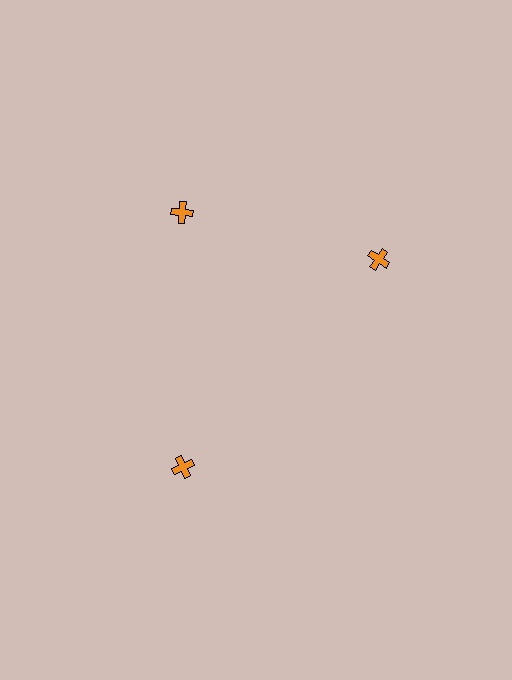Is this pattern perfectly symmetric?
No. The 3 orange crosses are arranged in a ring, but one element near the 3 o'clock position is rotated out of alignment along the ring, breaking the 3-fold rotational symmetry.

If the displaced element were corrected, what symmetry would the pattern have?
It would have 3-fold rotational symmetry — the pattern would map onto itself every 120 degrees.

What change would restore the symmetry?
The symmetry would be restored by rotating it back into even spacing with its neighbors so that all 3 crosses sit at equal angles and equal distance from the center.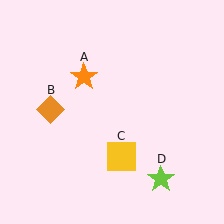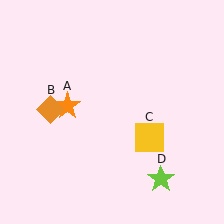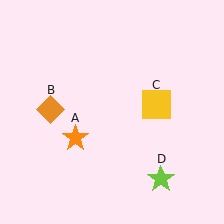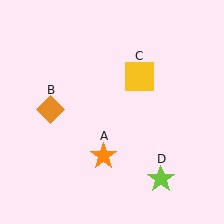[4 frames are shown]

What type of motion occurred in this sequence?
The orange star (object A), yellow square (object C) rotated counterclockwise around the center of the scene.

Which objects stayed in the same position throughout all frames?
Orange diamond (object B) and lime star (object D) remained stationary.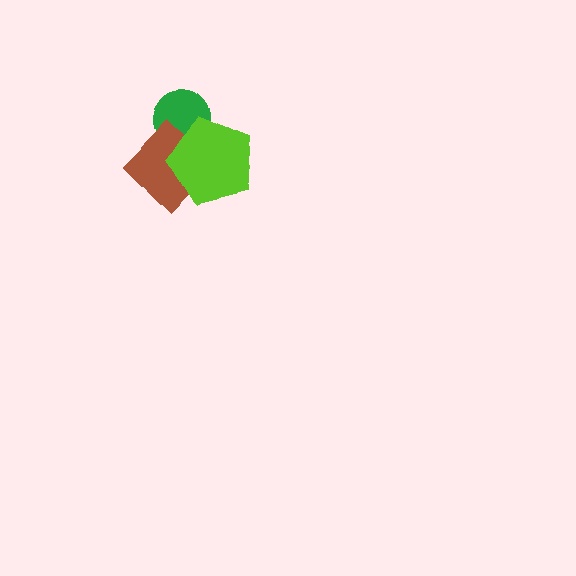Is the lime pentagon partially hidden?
No, no other shape covers it.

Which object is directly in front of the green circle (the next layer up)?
The brown diamond is directly in front of the green circle.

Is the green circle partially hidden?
Yes, it is partially covered by another shape.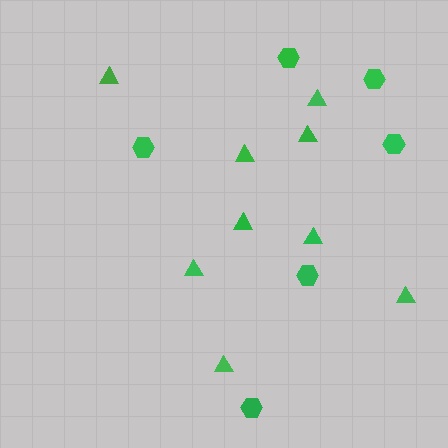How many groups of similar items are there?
There are 2 groups: one group of hexagons (6) and one group of triangles (9).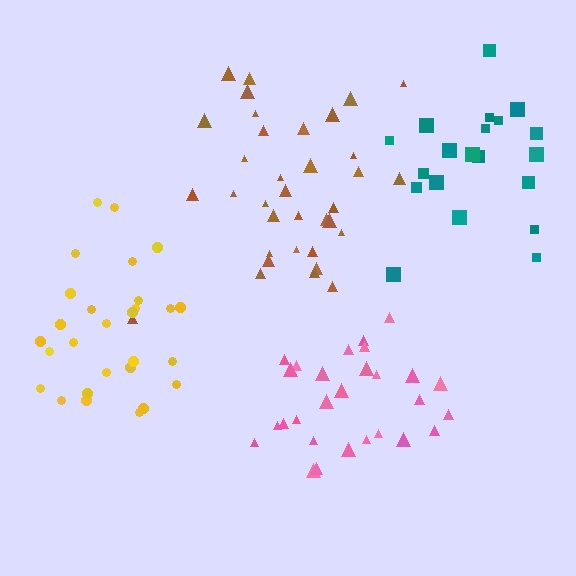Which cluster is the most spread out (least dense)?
Teal.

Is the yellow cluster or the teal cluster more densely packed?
Yellow.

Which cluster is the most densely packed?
Pink.